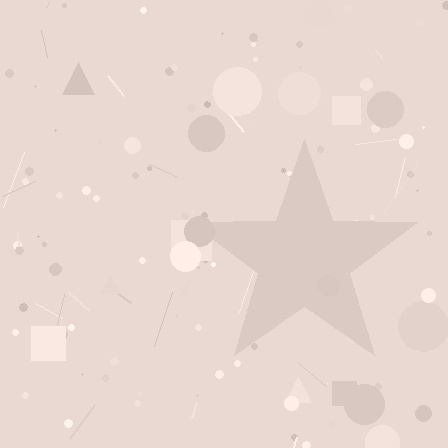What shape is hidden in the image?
A star is hidden in the image.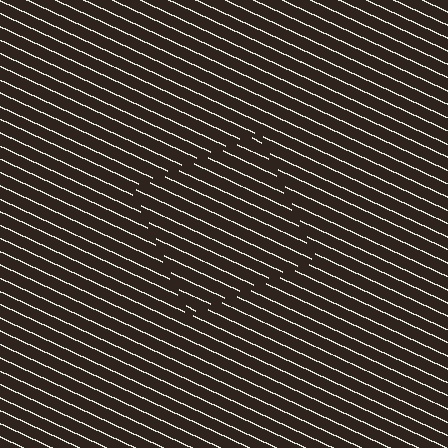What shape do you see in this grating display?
An illusory square. The interior of the shape contains the same grating, shifted by half a period — the contour is defined by the phase discontinuity where line-ends from the inner and outer gratings abut.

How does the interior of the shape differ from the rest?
The interior of the shape contains the same grating, shifted by half a period — the contour is defined by the phase discontinuity where line-ends from the inner and outer gratings abut.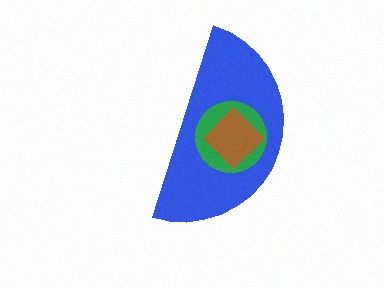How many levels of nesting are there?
3.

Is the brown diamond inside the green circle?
Yes.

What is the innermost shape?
The brown diamond.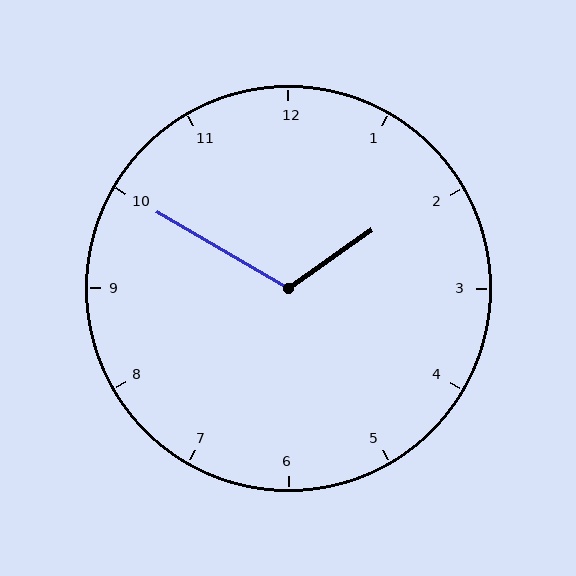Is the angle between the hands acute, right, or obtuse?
It is obtuse.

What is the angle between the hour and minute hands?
Approximately 115 degrees.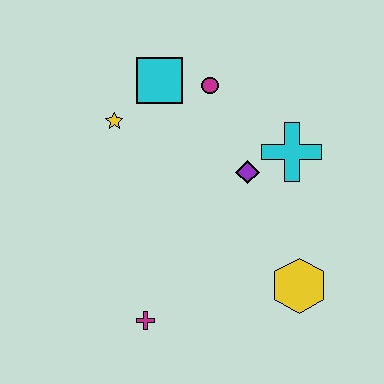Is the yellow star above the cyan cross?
Yes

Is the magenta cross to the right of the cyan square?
No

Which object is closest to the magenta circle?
The cyan square is closest to the magenta circle.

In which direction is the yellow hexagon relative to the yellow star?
The yellow hexagon is to the right of the yellow star.